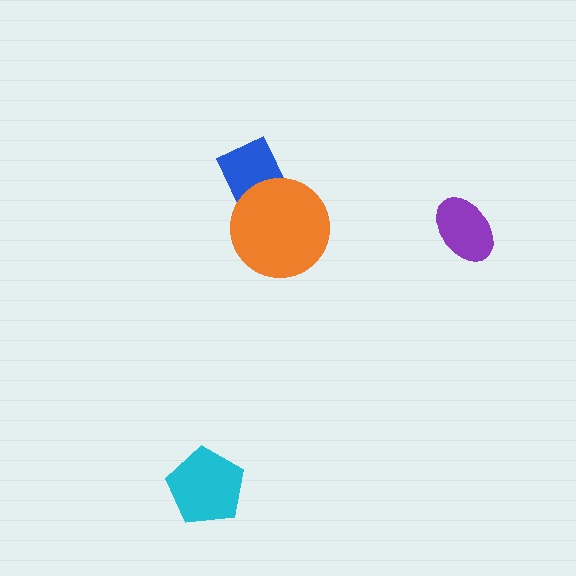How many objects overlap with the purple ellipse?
0 objects overlap with the purple ellipse.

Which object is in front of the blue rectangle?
The orange circle is in front of the blue rectangle.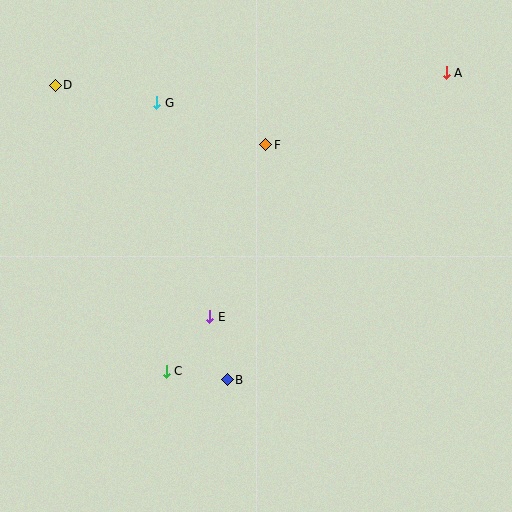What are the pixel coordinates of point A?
Point A is at (446, 73).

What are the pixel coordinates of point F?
Point F is at (266, 145).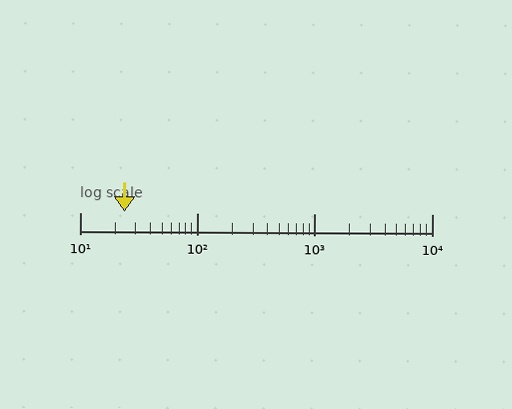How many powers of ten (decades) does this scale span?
The scale spans 3 decades, from 10 to 10000.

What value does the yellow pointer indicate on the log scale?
The pointer indicates approximately 24.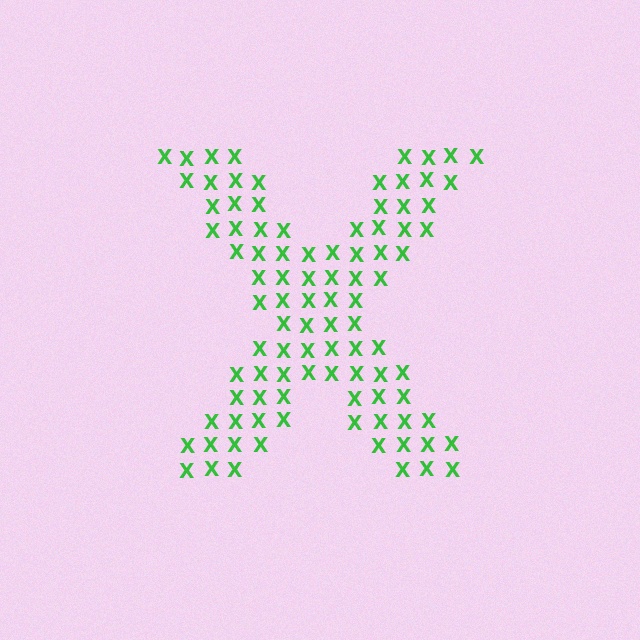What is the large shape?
The large shape is the letter X.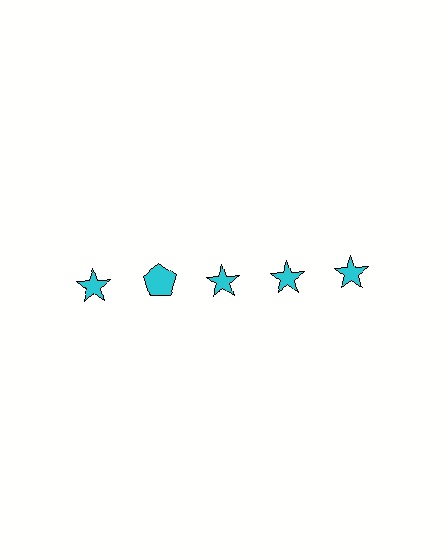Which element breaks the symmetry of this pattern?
The cyan pentagon in the top row, second from left column breaks the symmetry. All other shapes are cyan stars.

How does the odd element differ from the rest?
It has a different shape: pentagon instead of star.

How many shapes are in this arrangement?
There are 5 shapes arranged in a grid pattern.